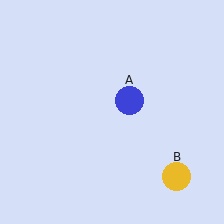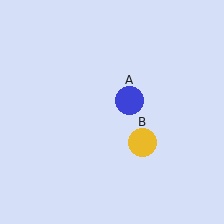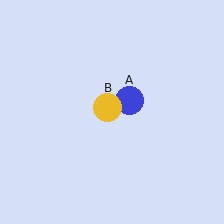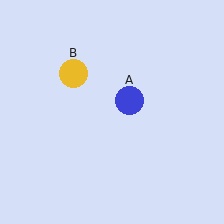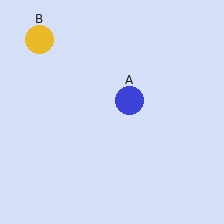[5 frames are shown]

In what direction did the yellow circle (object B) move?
The yellow circle (object B) moved up and to the left.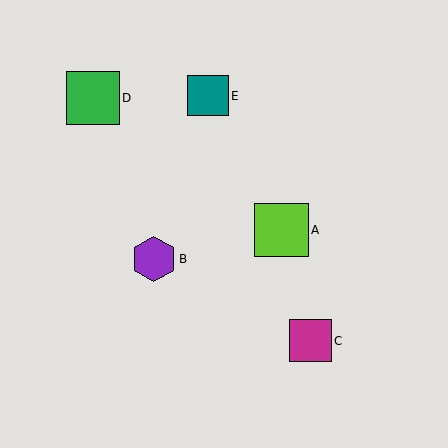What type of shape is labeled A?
Shape A is a lime square.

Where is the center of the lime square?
The center of the lime square is at (282, 230).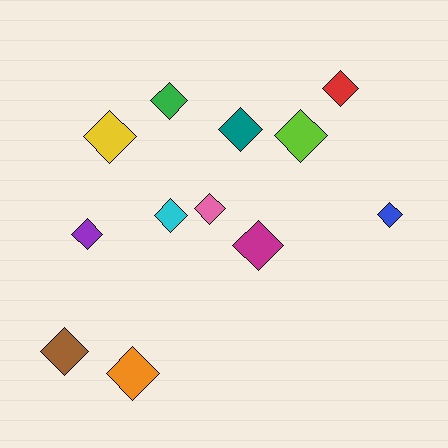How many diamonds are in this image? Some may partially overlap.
There are 12 diamonds.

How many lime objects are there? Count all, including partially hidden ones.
There is 1 lime object.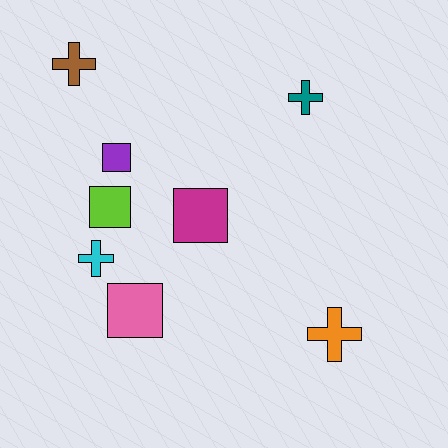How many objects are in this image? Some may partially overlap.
There are 8 objects.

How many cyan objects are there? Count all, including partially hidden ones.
There is 1 cyan object.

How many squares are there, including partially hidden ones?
There are 4 squares.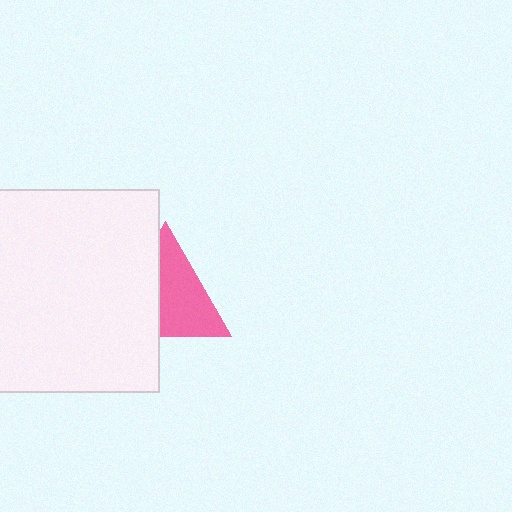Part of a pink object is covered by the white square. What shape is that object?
It is a triangle.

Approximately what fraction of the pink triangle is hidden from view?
Roughly 41% of the pink triangle is hidden behind the white square.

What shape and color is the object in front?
The object in front is a white square.